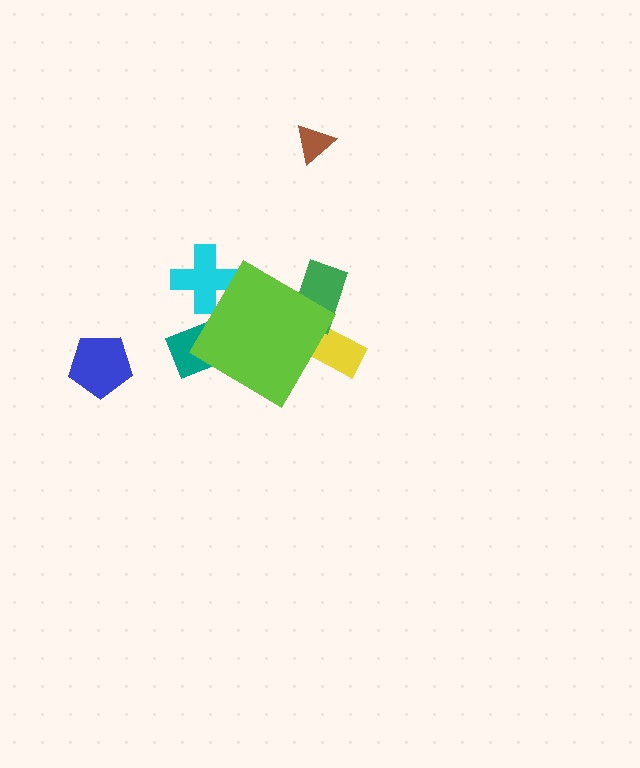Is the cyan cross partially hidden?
Yes, the cyan cross is partially hidden behind the lime diamond.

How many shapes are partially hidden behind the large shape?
4 shapes are partially hidden.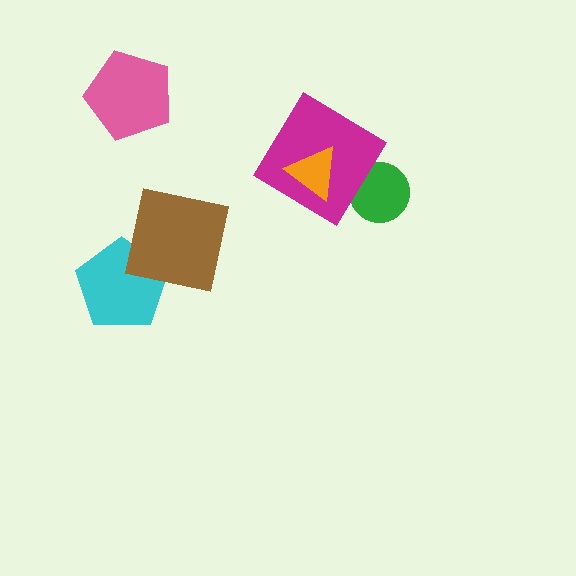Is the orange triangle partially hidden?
No, no other shape covers it.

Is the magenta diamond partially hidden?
Yes, it is partially covered by another shape.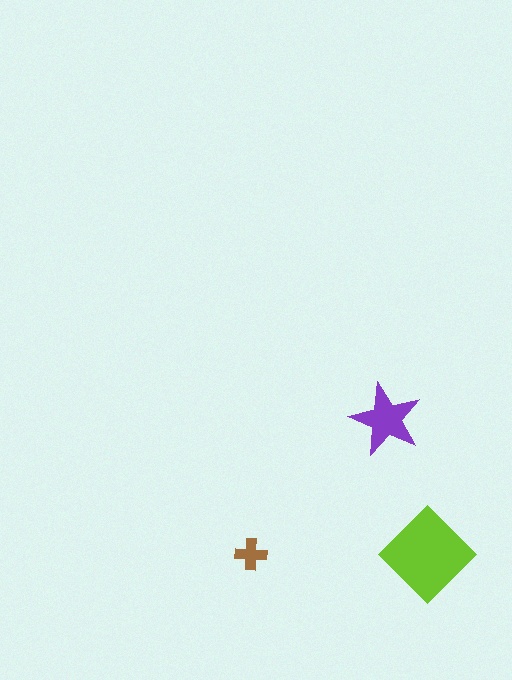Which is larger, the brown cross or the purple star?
The purple star.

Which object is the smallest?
The brown cross.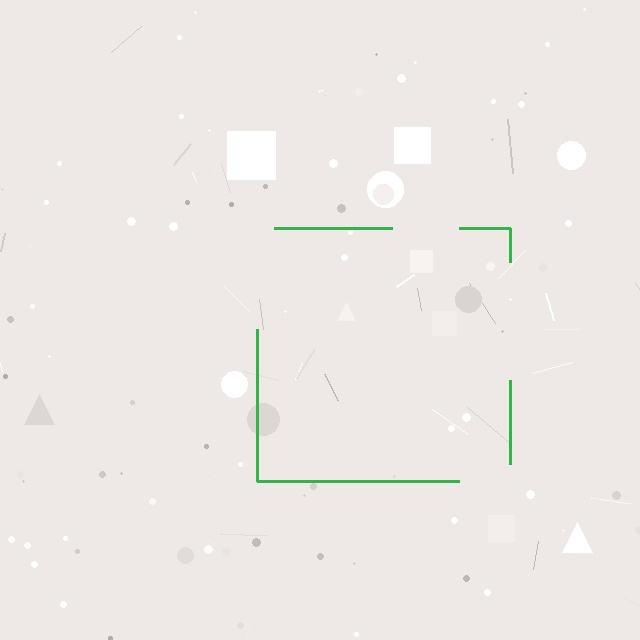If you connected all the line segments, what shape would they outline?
They would outline a square.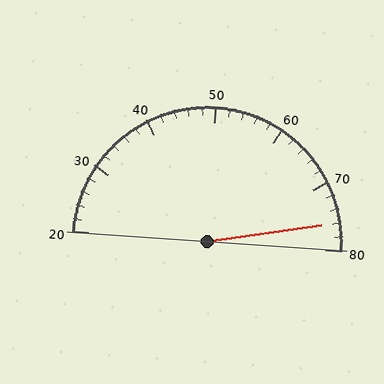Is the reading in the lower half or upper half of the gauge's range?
The reading is in the upper half of the range (20 to 80).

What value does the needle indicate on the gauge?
The needle indicates approximately 76.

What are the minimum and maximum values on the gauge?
The gauge ranges from 20 to 80.